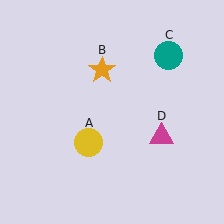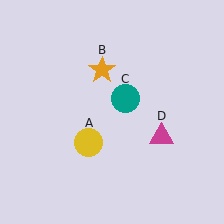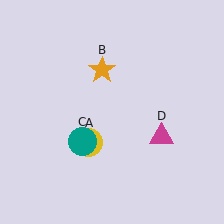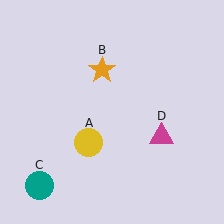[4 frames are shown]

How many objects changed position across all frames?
1 object changed position: teal circle (object C).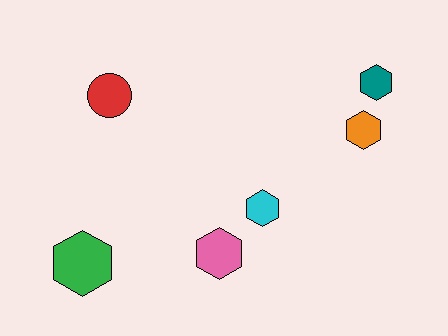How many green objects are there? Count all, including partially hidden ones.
There is 1 green object.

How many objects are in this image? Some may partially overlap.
There are 6 objects.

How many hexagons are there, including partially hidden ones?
There are 5 hexagons.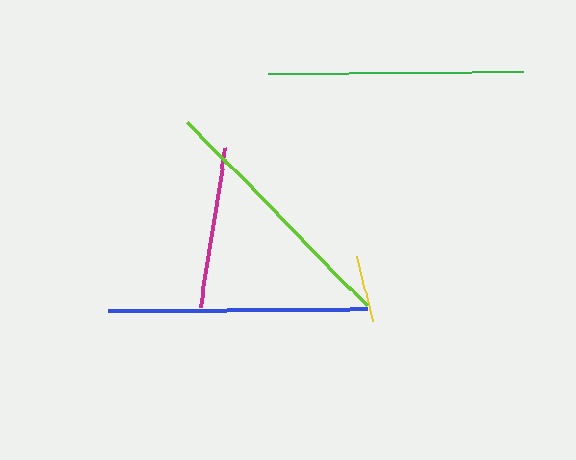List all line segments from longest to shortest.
From longest to shortest: blue, lime, green, magenta, yellow.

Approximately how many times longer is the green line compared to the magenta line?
The green line is approximately 1.6 times the length of the magenta line.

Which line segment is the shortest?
The yellow line is the shortest at approximately 67 pixels.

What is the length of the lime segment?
The lime segment is approximately 256 pixels long.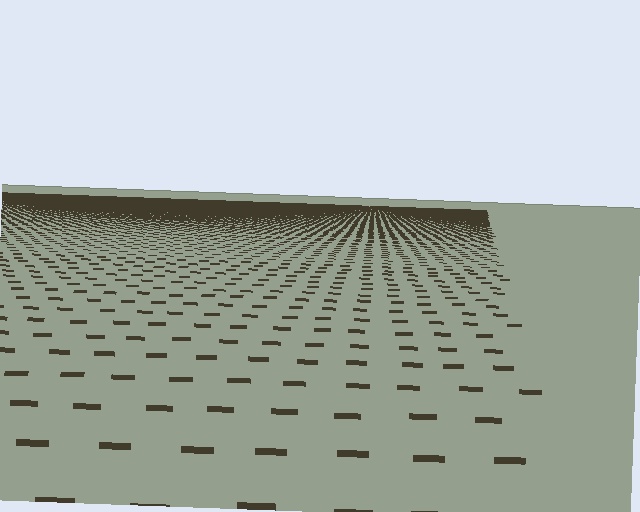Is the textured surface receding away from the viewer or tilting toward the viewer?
The surface is receding away from the viewer. Texture elements get smaller and denser toward the top.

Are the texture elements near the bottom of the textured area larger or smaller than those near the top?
Larger. Near the bottom, elements are closer to the viewer and appear at a bigger on-screen size.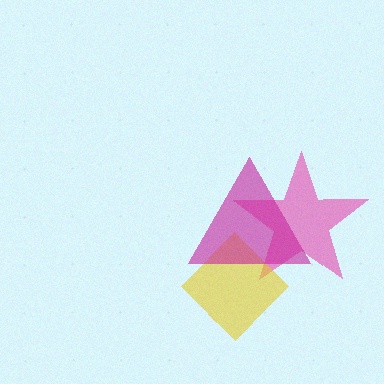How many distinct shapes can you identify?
There are 3 distinct shapes: a pink star, a yellow diamond, a magenta triangle.